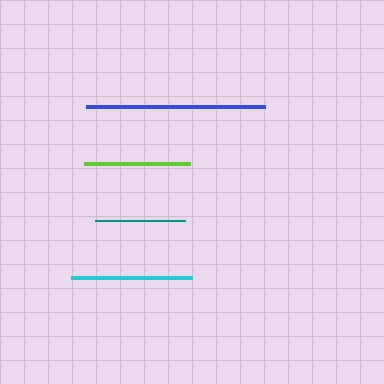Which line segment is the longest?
The blue line is the longest at approximately 179 pixels.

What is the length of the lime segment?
The lime segment is approximately 106 pixels long.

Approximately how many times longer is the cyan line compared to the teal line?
The cyan line is approximately 1.3 times the length of the teal line.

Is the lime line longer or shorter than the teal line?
The lime line is longer than the teal line.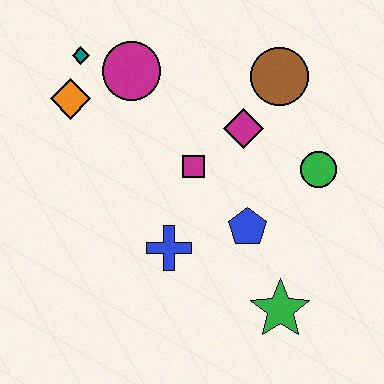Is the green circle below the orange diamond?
Yes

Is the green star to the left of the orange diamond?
No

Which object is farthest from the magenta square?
The green star is farthest from the magenta square.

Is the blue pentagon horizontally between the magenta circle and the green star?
Yes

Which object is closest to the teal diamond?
The orange diamond is closest to the teal diamond.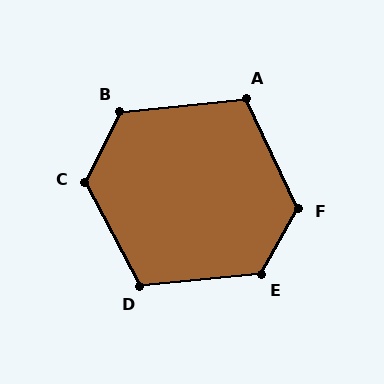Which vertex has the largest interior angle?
C, at approximately 126 degrees.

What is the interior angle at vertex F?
Approximately 125 degrees (obtuse).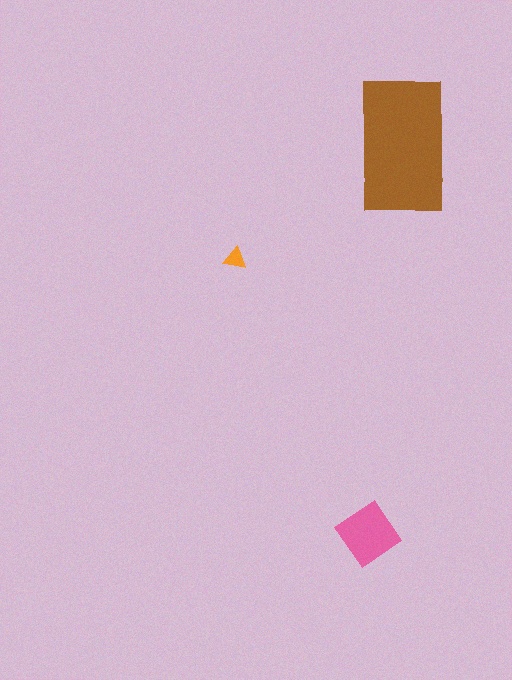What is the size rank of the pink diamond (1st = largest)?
2nd.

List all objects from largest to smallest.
The brown rectangle, the pink diamond, the orange triangle.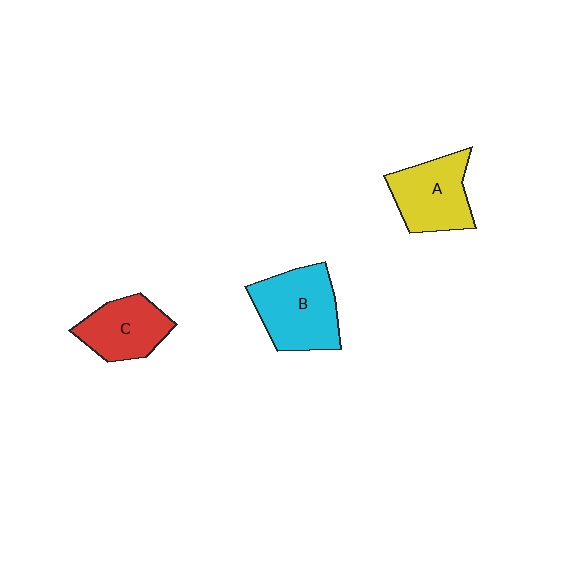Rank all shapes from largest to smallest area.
From largest to smallest: B (cyan), A (yellow), C (red).